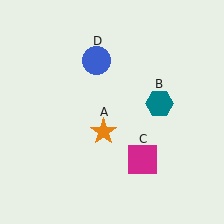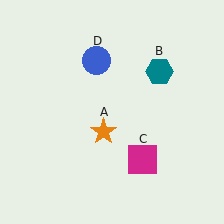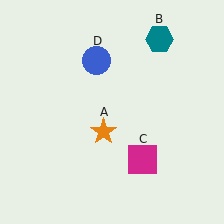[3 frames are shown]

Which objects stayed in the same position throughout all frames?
Orange star (object A) and magenta square (object C) and blue circle (object D) remained stationary.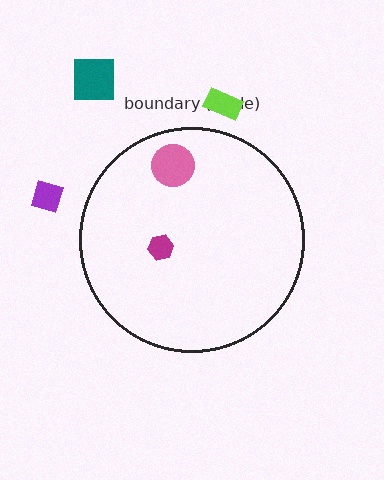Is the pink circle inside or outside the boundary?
Inside.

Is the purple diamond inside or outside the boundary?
Outside.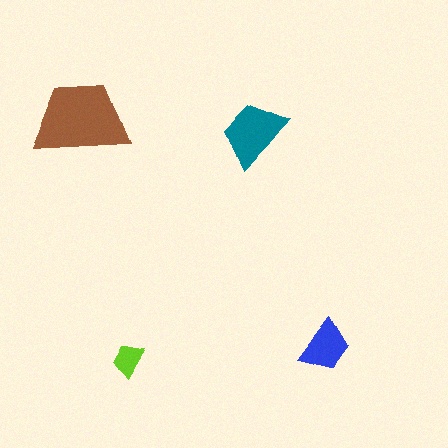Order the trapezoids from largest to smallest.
the brown one, the teal one, the blue one, the lime one.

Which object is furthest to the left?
The brown trapezoid is leftmost.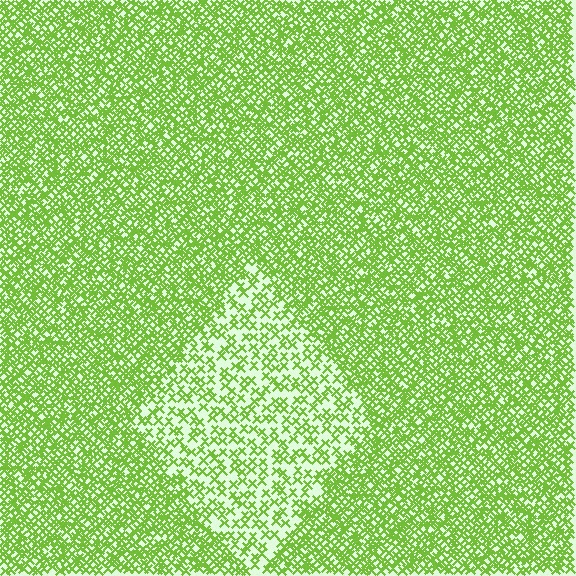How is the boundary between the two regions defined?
The boundary is defined by a change in element density (approximately 2.2x ratio). All elements are the same color, size, and shape.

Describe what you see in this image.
The image contains small lime elements arranged at two different densities. A diamond-shaped region is visible where the elements are less densely packed than the surrounding area.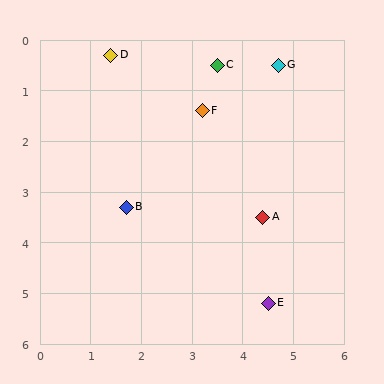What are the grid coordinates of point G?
Point G is at approximately (4.7, 0.5).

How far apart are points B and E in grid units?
Points B and E are about 3.4 grid units apart.